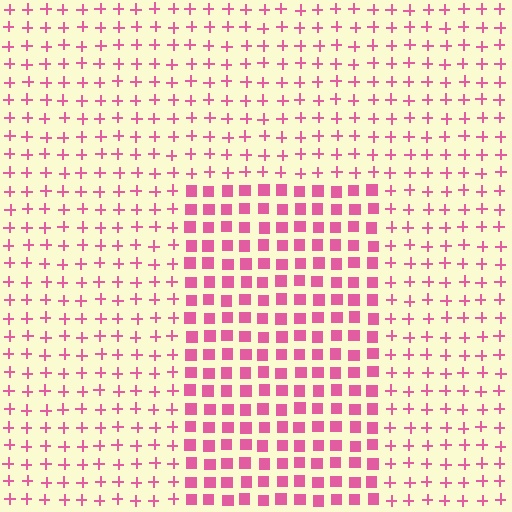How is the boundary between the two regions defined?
The boundary is defined by a change in element shape: squares inside vs. plus signs outside. All elements share the same color and spacing.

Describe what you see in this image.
The image is filled with small pink elements arranged in a uniform grid. A rectangle-shaped region contains squares, while the surrounding area contains plus signs. The boundary is defined purely by the change in element shape.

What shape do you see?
I see a rectangle.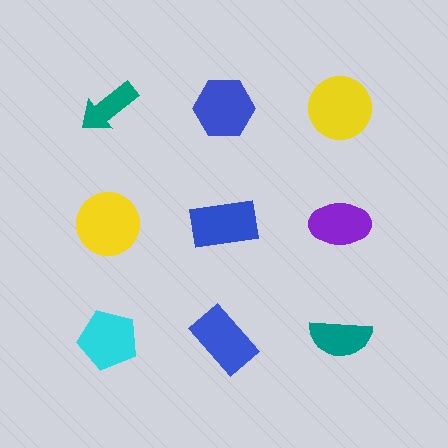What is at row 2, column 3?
A purple ellipse.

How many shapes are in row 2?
3 shapes.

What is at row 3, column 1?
A cyan pentagon.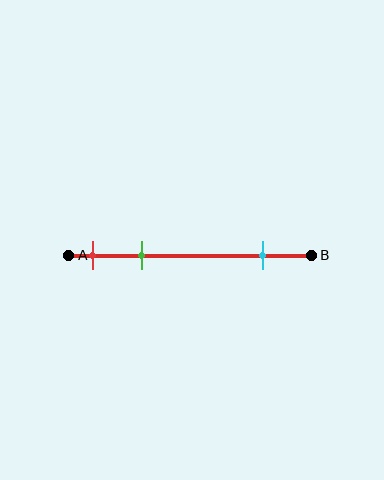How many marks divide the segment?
There are 3 marks dividing the segment.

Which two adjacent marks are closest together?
The red and green marks are the closest adjacent pair.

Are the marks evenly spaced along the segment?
No, the marks are not evenly spaced.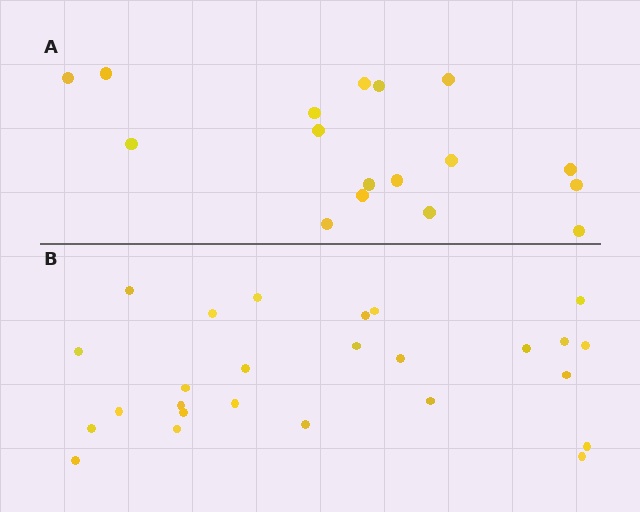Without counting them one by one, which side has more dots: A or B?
Region B (the bottom region) has more dots.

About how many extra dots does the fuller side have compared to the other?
Region B has roughly 8 or so more dots than region A.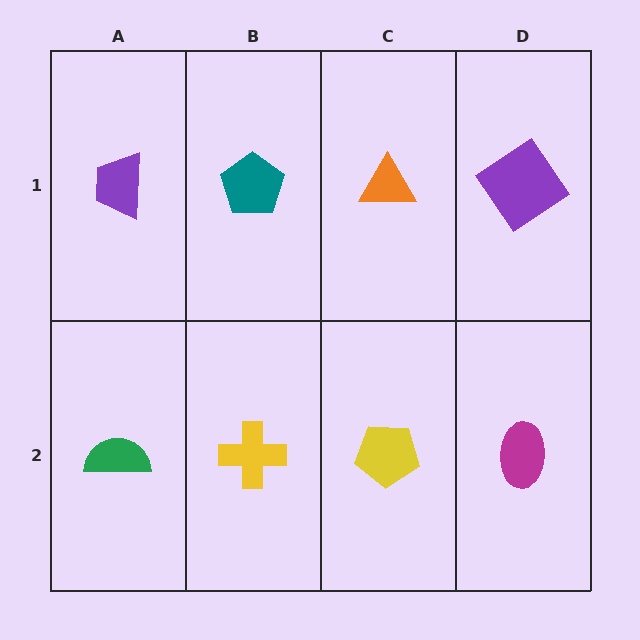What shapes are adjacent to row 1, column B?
A yellow cross (row 2, column B), a purple trapezoid (row 1, column A), an orange triangle (row 1, column C).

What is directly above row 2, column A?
A purple trapezoid.